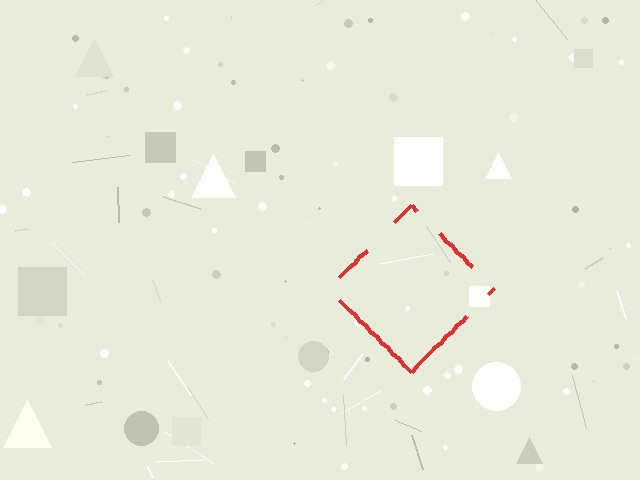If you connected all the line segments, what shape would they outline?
They would outline a diamond.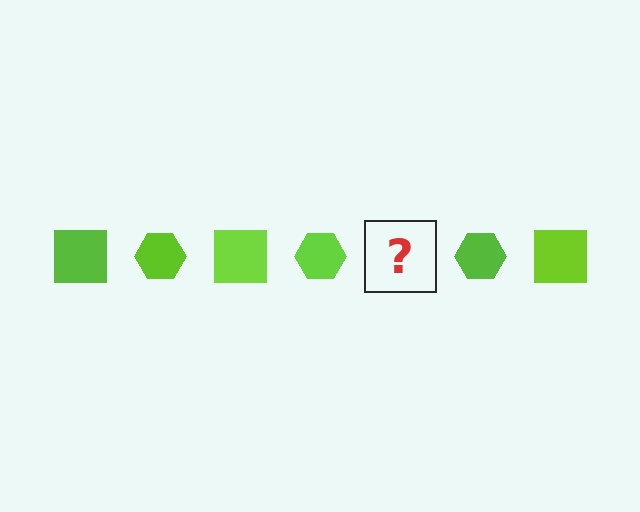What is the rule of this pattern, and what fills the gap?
The rule is that the pattern cycles through square, hexagon shapes in lime. The gap should be filled with a lime square.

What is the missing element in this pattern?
The missing element is a lime square.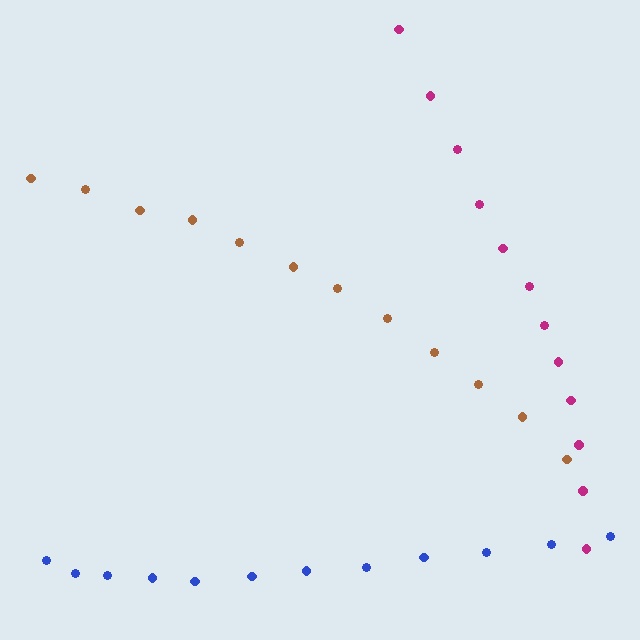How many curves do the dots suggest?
There are 3 distinct paths.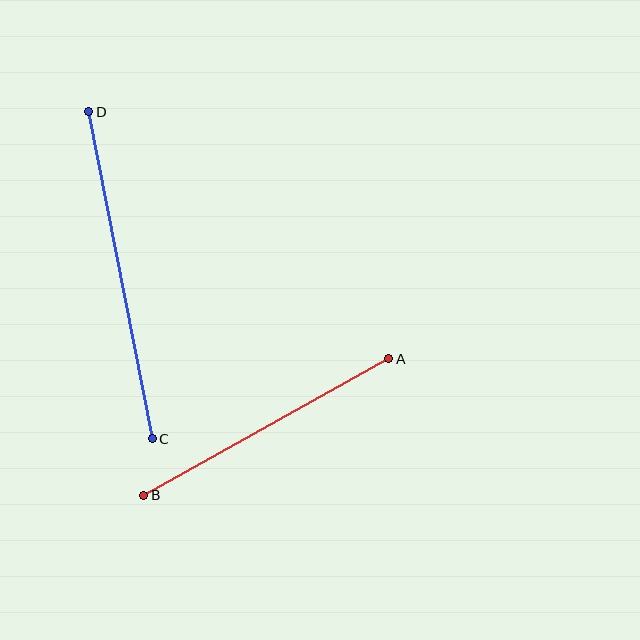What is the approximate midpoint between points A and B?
The midpoint is at approximately (266, 427) pixels.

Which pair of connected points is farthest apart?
Points C and D are farthest apart.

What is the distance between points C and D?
The distance is approximately 333 pixels.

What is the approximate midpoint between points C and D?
The midpoint is at approximately (120, 275) pixels.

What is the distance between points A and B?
The distance is approximately 281 pixels.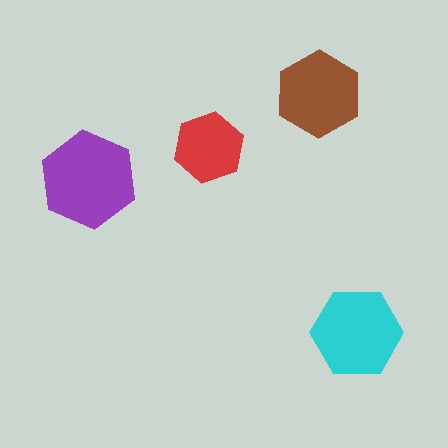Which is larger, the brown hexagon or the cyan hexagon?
The cyan one.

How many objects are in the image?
There are 4 objects in the image.